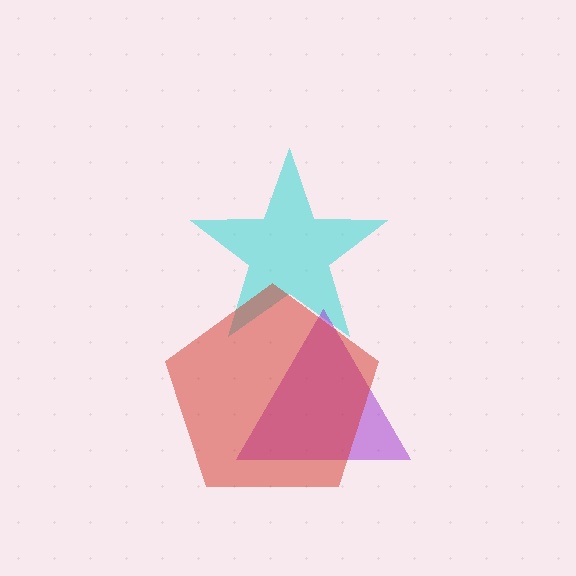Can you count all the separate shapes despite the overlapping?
Yes, there are 3 separate shapes.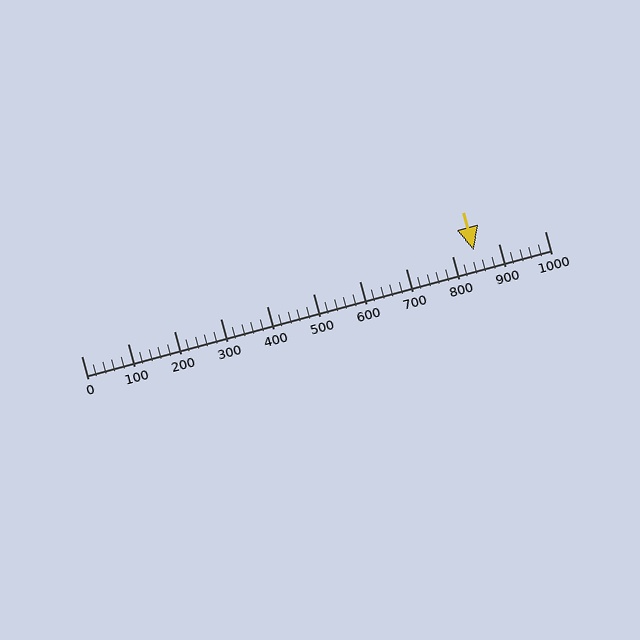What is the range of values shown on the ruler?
The ruler shows values from 0 to 1000.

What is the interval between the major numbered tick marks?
The major tick marks are spaced 100 units apart.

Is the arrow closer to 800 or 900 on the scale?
The arrow is closer to 800.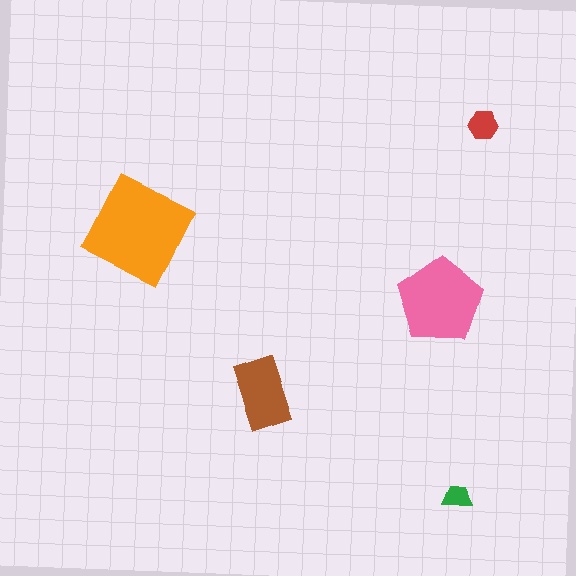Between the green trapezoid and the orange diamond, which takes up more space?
The orange diamond.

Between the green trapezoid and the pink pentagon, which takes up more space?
The pink pentagon.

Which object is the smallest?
The green trapezoid.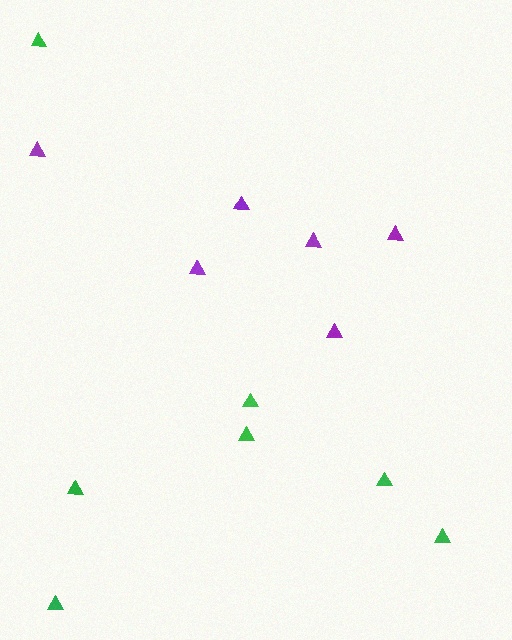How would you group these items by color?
There are 2 groups: one group of green triangles (7) and one group of purple triangles (6).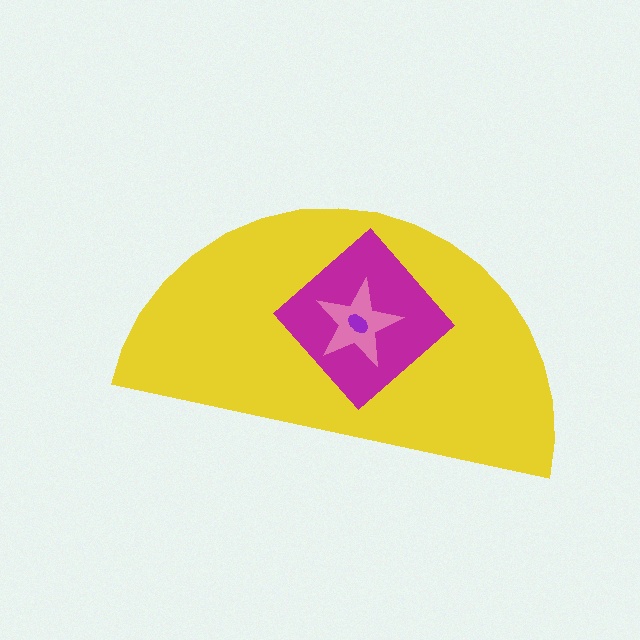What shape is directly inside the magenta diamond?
The pink star.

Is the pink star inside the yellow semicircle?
Yes.